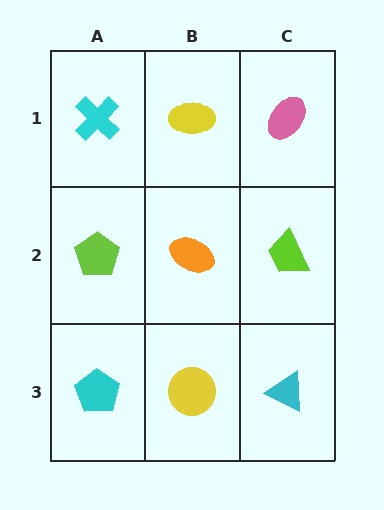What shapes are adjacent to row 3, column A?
A lime pentagon (row 2, column A), a yellow circle (row 3, column B).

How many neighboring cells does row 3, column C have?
2.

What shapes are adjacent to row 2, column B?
A yellow ellipse (row 1, column B), a yellow circle (row 3, column B), a lime pentagon (row 2, column A), a lime trapezoid (row 2, column C).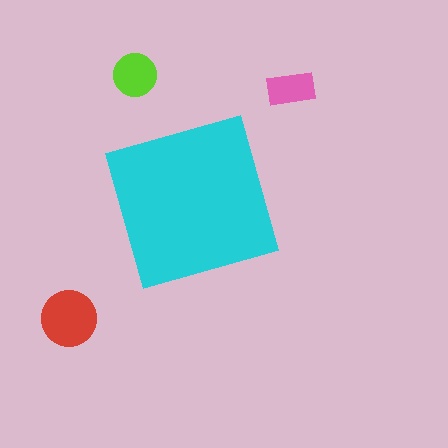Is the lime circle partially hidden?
No, the lime circle is fully visible.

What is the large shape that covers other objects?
A cyan diamond.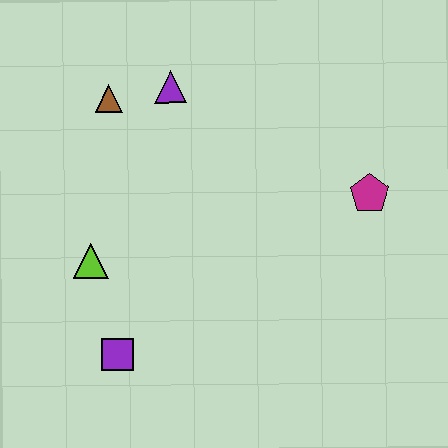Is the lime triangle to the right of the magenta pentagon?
No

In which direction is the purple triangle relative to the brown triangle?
The purple triangle is to the right of the brown triangle.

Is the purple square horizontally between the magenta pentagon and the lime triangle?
Yes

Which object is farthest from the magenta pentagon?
The purple square is farthest from the magenta pentagon.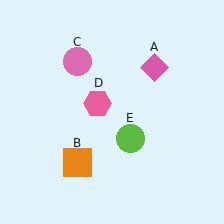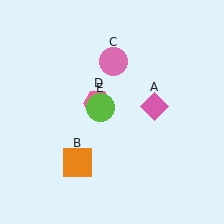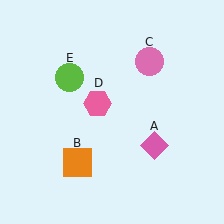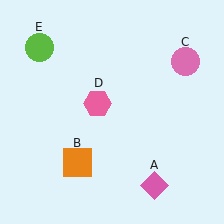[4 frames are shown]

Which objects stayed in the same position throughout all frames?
Orange square (object B) and pink hexagon (object D) remained stationary.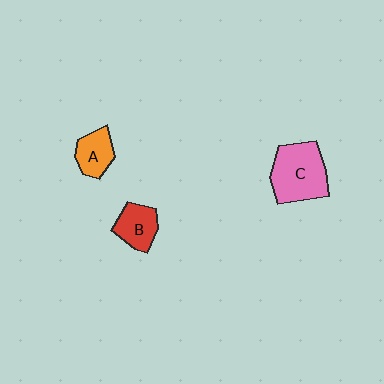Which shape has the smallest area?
Shape A (orange).